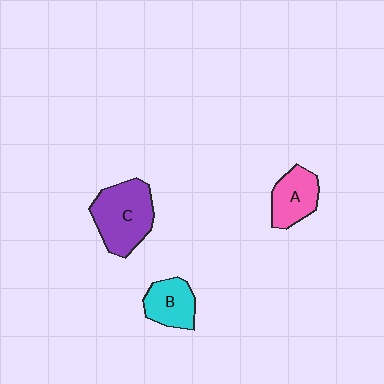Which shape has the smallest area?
Shape B (cyan).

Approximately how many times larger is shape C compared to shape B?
Approximately 1.7 times.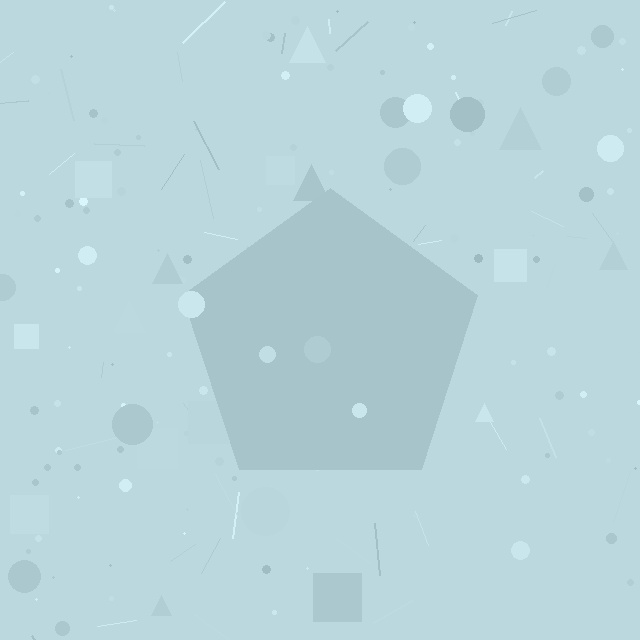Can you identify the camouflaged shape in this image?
The camouflaged shape is a pentagon.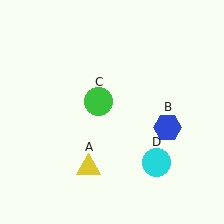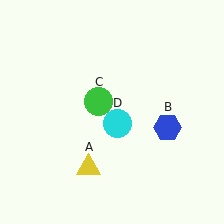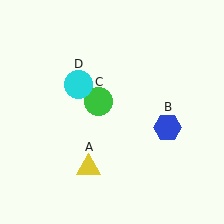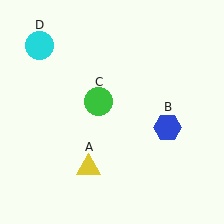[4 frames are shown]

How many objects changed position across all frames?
1 object changed position: cyan circle (object D).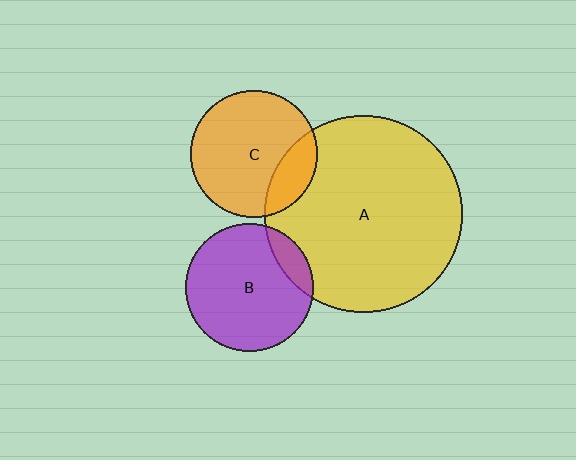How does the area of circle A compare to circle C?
Approximately 2.4 times.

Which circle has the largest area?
Circle A (yellow).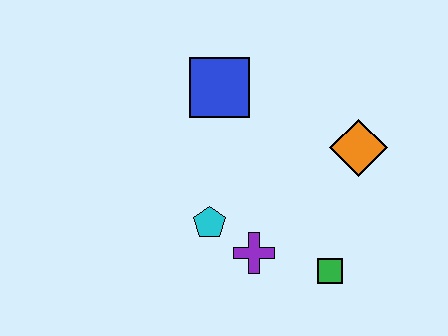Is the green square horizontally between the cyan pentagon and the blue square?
No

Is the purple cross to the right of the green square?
No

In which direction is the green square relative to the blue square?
The green square is below the blue square.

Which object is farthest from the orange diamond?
The cyan pentagon is farthest from the orange diamond.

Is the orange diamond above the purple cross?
Yes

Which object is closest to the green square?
The purple cross is closest to the green square.